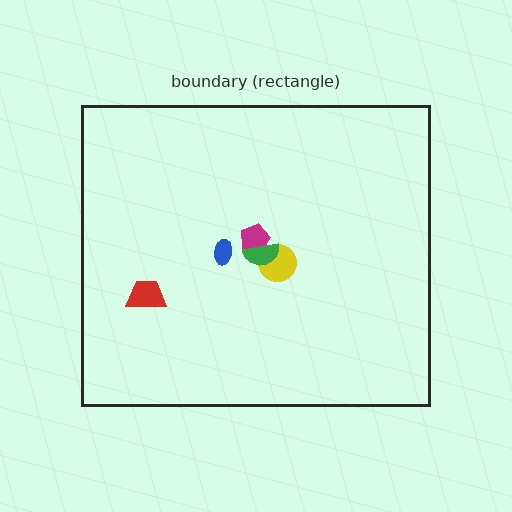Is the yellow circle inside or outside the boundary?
Inside.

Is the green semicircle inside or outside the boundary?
Inside.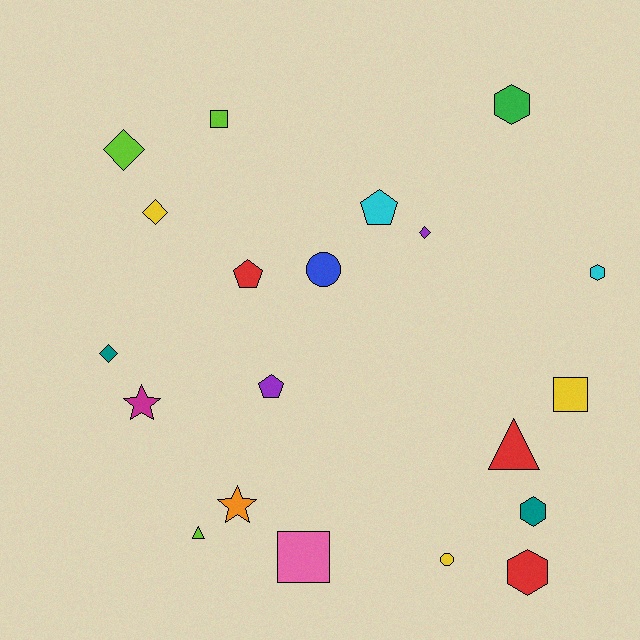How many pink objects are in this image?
There is 1 pink object.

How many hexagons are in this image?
There are 4 hexagons.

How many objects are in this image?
There are 20 objects.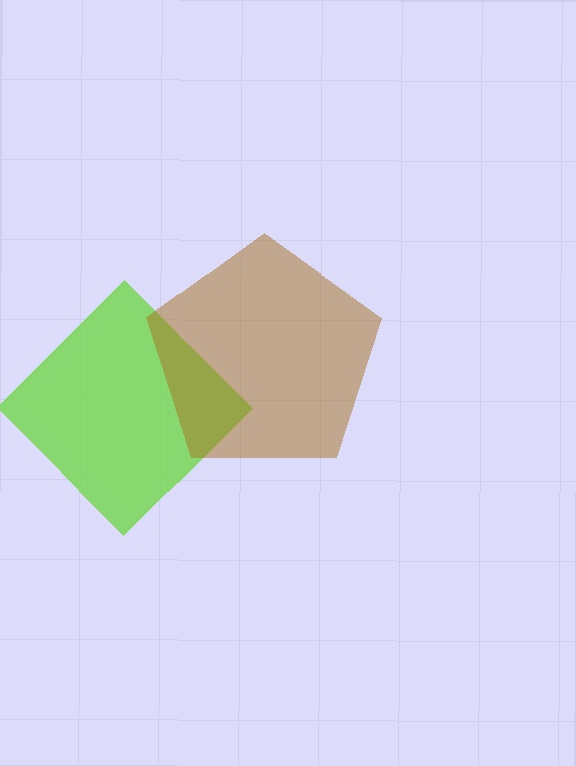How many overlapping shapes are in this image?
There are 2 overlapping shapes in the image.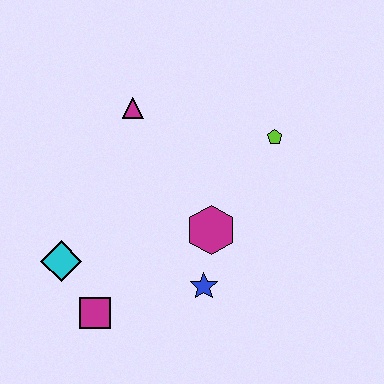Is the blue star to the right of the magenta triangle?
Yes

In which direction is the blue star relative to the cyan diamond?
The blue star is to the right of the cyan diamond.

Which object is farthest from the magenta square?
The lime pentagon is farthest from the magenta square.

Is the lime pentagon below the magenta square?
No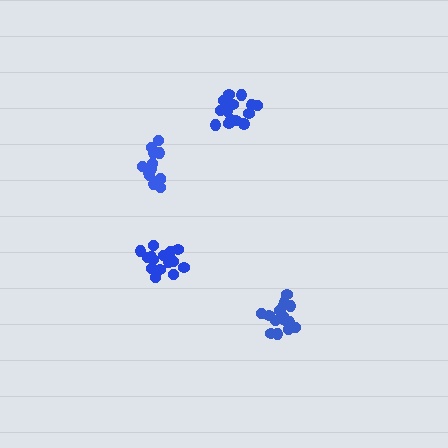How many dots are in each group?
Group 1: 17 dots, Group 2: 13 dots, Group 3: 15 dots, Group 4: 14 dots (59 total).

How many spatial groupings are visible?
There are 4 spatial groupings.